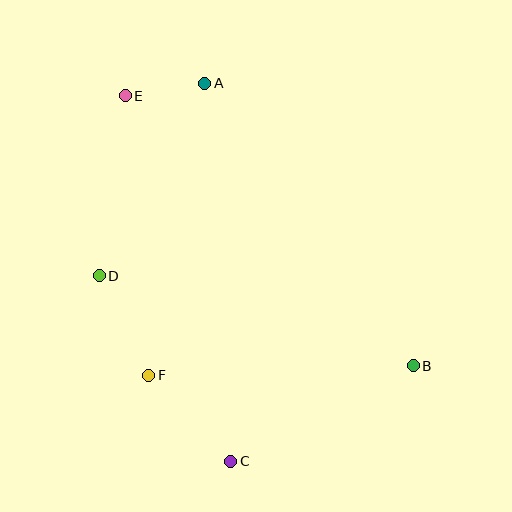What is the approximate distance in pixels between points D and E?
The distance between D and E is approximately 182 pixels.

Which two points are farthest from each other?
Points B and E are farthest from each other.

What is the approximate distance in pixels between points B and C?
The distance between B and C is approximately 206 pixels.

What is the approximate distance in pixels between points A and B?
The distance between A and B is approximately 351 pixels.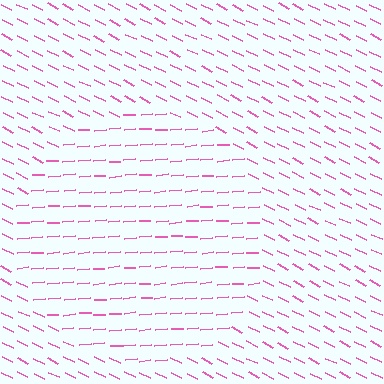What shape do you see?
I see a circle.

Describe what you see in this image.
The image is filled with small pink line segments. A circle region in the image has lines oriented differently from the surrounding lines, creating a visible texture boundary.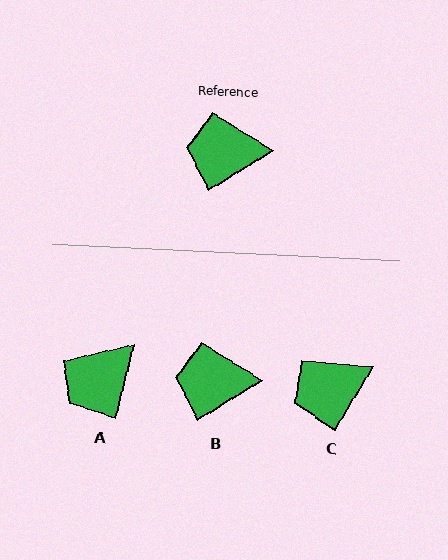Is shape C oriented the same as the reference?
No, it is off by about 28 degrees.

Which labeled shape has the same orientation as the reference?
B.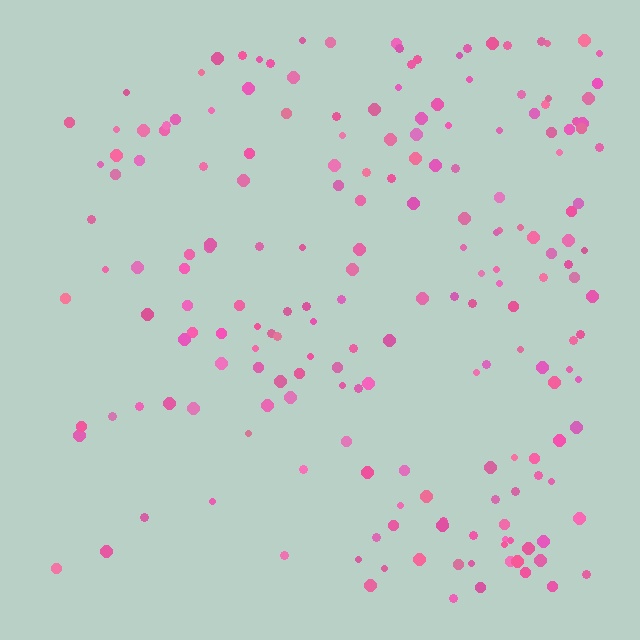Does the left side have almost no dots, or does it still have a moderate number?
Still a moderate number, just noticeably fewer than the right.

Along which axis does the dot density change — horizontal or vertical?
Horizontal.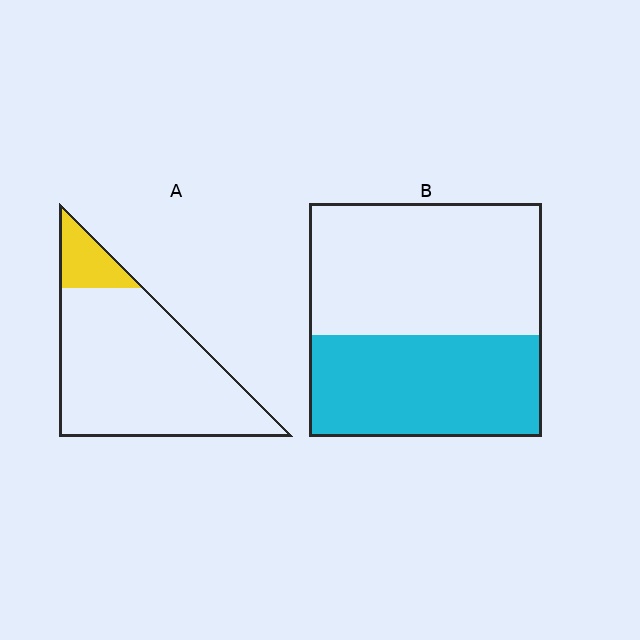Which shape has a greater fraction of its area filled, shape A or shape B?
Shape B.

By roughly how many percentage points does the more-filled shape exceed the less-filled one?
By roughly 30 percentage points (B over A).